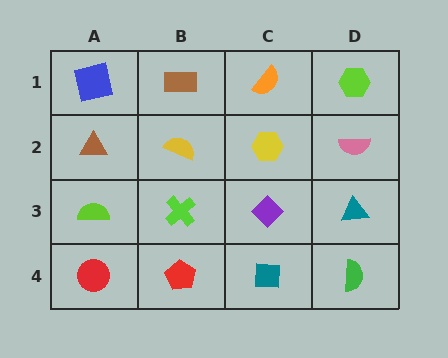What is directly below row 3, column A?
A red circle.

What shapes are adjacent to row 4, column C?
A purple diamond (row 3, column C), a red pentagon (row 4, column B), a green semicircle (row 4, column D).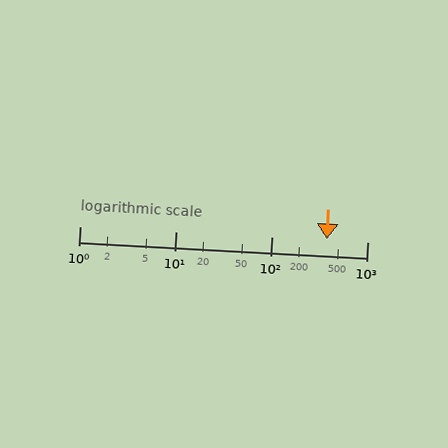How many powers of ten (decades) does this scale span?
The scale spans 3 decades, from 1 to 1000.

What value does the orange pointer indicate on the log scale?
The pointer indicates approximately 380.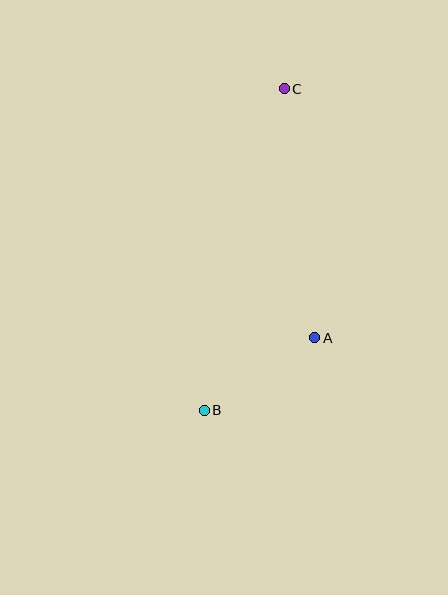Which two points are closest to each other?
Points A and B are closest to each other.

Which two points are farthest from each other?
Points B and C are farthest from each other.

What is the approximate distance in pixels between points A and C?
The distance between A and C is approximately 251 pixels.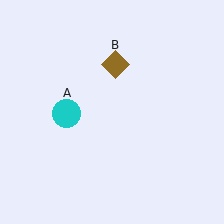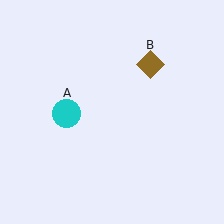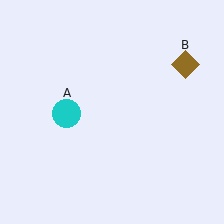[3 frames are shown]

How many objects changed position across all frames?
1 object changed position: brown diamond (object B).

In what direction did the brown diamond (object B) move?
The brown diamond (object B) moved right.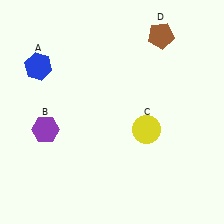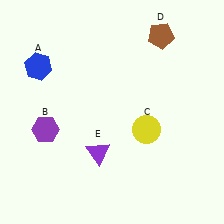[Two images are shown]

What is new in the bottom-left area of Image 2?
A purple triangle (E) was added in the bottom-left area of Image 2.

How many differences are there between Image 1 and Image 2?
There is 1 difference between the two images.